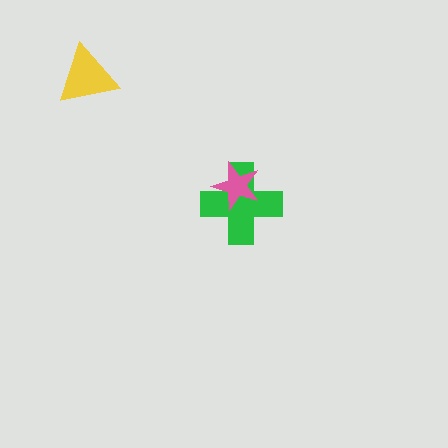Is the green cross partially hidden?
Yes, it is partially covered by another shape.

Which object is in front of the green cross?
The pink star is in front of the green cross.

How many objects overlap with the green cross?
1 object overlaps with the green cross.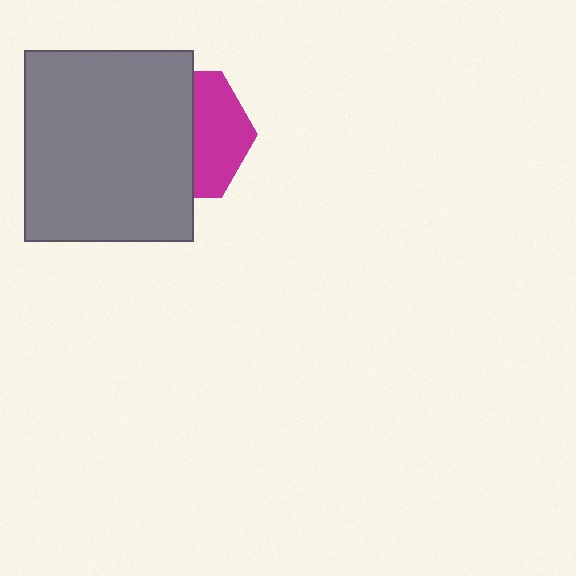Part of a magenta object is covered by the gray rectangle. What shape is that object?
It is a hexagon.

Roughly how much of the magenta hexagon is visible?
A small part of it is visible (roughly 42%).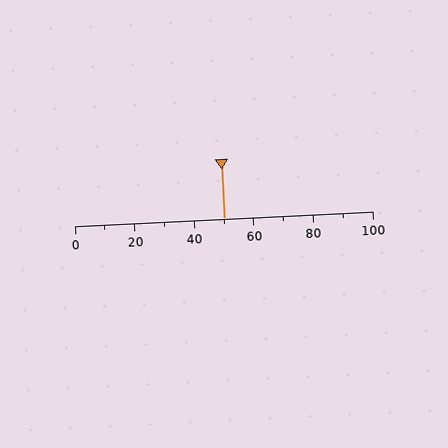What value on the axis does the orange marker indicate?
The marker indicates approximately 50.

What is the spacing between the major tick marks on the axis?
The major ticks are spaced 20 apart.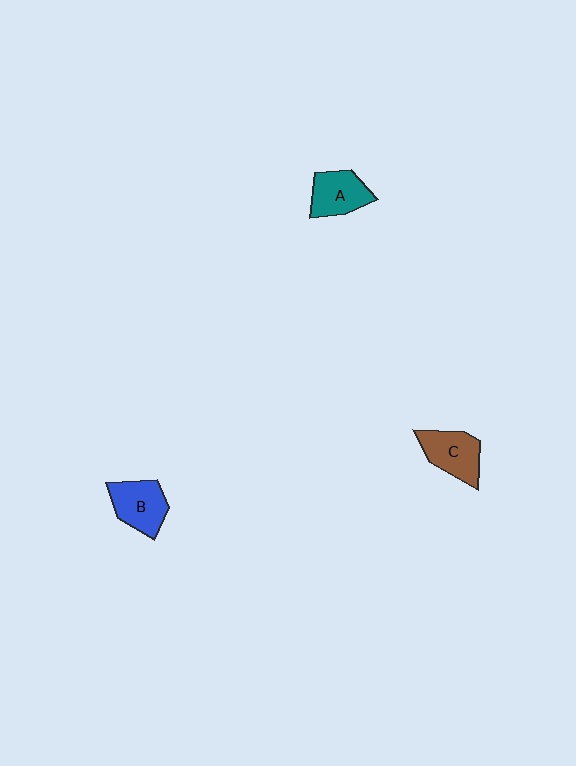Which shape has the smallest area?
Shape A (teal).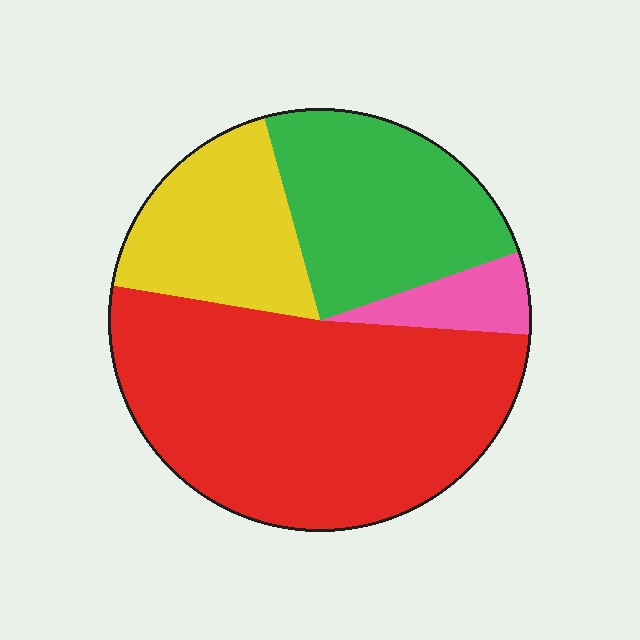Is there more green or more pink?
Green.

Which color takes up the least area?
Pink, at roughly 5%.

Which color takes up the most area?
Red, at roughly 50%.